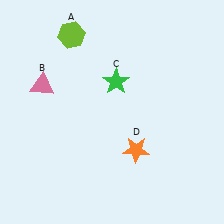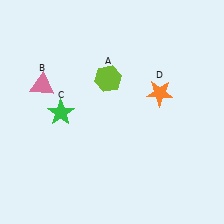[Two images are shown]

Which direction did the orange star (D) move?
The orange star (D) moved up.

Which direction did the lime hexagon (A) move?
The lime hexagon (A) moved down.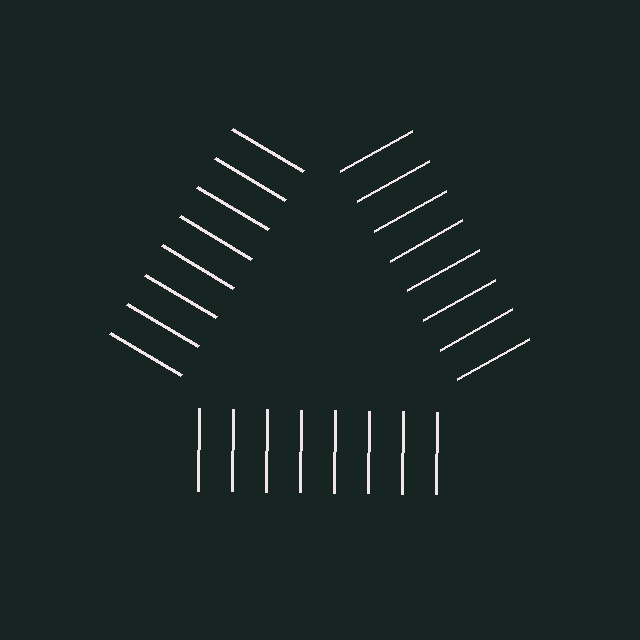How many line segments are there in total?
24 — 8 along each of the 3 edges.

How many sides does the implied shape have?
3 sides — the line-ends trace a triangle.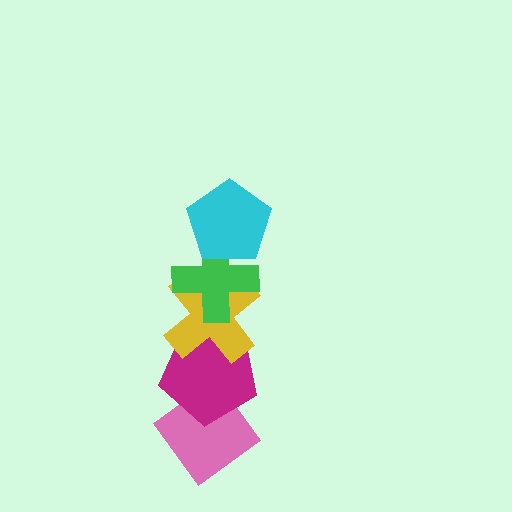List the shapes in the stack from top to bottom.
From top to bottom: the cyan pentagon, the green cross, the yellow cross, the magenta pentagon, the pink diamond.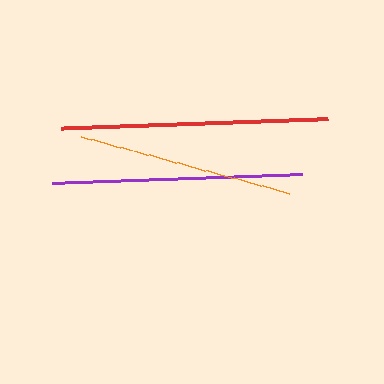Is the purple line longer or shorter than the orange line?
The purple line is longer than the orange line.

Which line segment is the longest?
The red line is the longest at approximately 268 pixels.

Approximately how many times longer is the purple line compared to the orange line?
The purple line is approximately 1.2 times the length of the orange line.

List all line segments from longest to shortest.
From longest to shortest: red, purple, orange.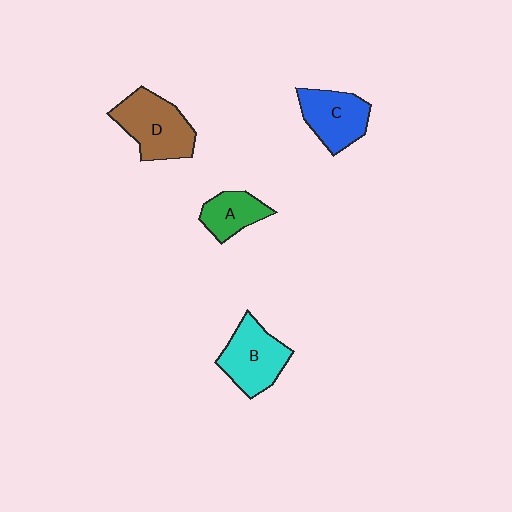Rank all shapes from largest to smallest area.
From largest to smallest: D (brown), B (cyan), C (blue), A (green).